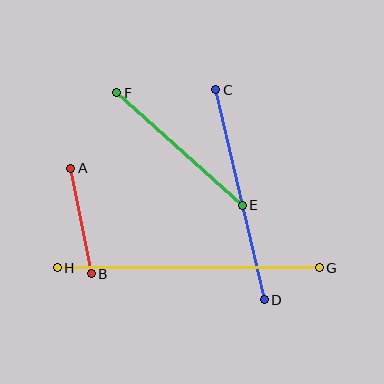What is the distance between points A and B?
The distance is approximately 107 pixels.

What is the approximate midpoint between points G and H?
The midpoint is at approximately (188, 268) pixels.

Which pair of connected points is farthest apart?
Points G and H are farthest apart.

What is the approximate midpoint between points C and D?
The midpoint is at approximately (240, 195) pixels.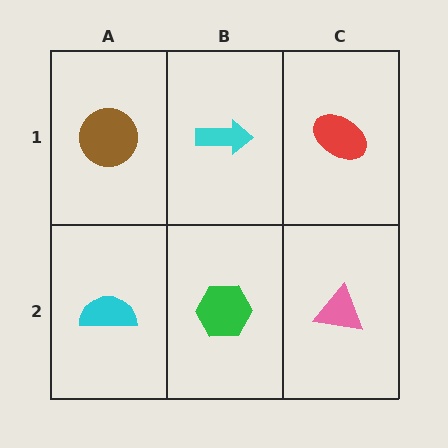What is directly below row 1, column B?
A green hexagon.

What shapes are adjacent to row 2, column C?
A red ellipse (row 1, column C), a green hexagon (row 2, column B).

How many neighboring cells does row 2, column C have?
2.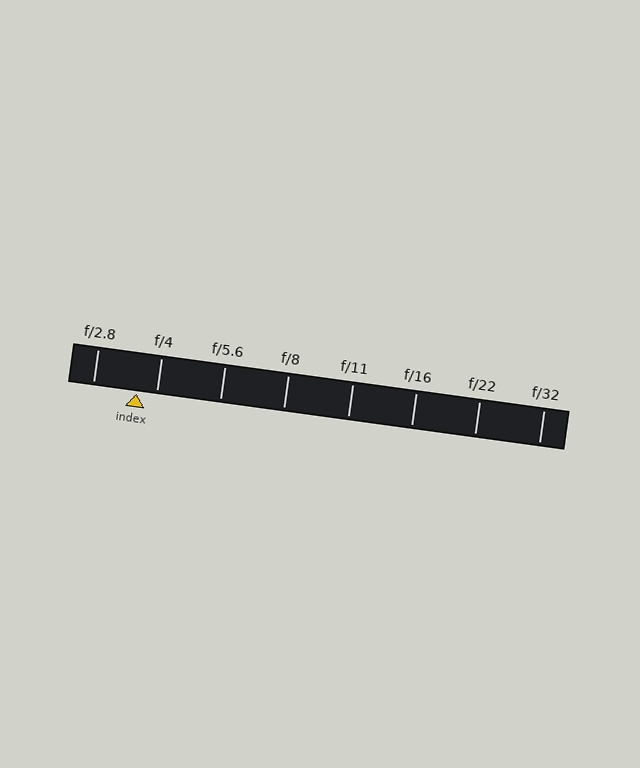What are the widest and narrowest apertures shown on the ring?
The widest aperture shown is f/2.8 and the narrowest is f/32.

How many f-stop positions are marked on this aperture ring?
There are 8 f-stop positions marked.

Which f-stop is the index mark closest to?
The index mark is closest to f/4.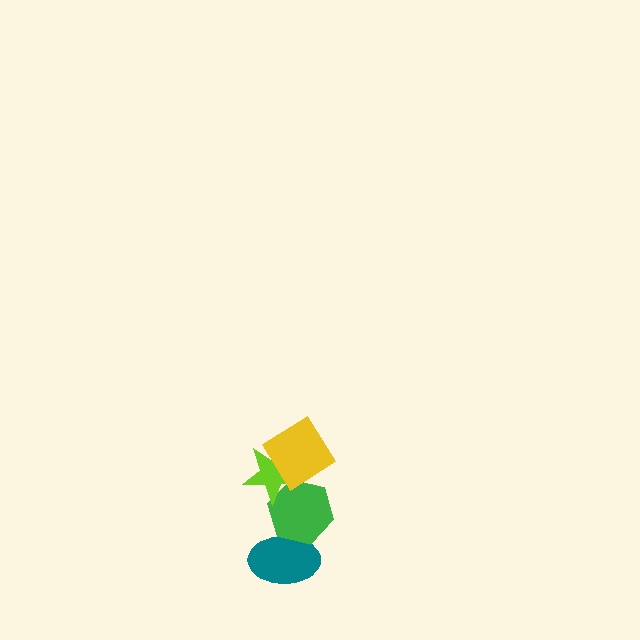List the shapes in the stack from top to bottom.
From top to bottom: the yellow diamond, the lime star, the green hexagon, the teal ellipse.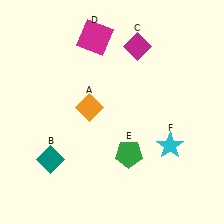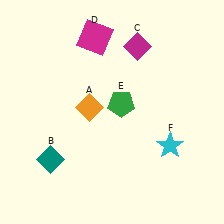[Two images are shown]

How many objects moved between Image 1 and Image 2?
1 object moved between the two images.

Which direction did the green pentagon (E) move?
The green pentagon (E) moved up.